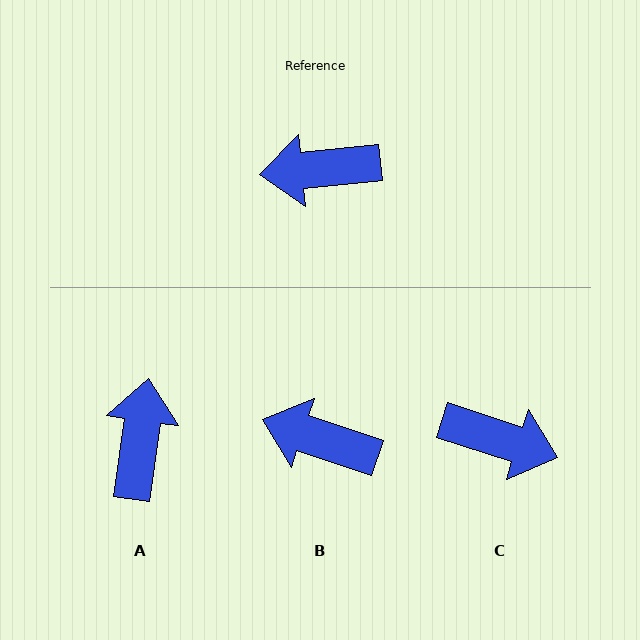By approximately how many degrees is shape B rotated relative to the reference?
Approximately 24 degrees clockwise.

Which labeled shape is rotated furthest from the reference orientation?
C, about 156 degrees away.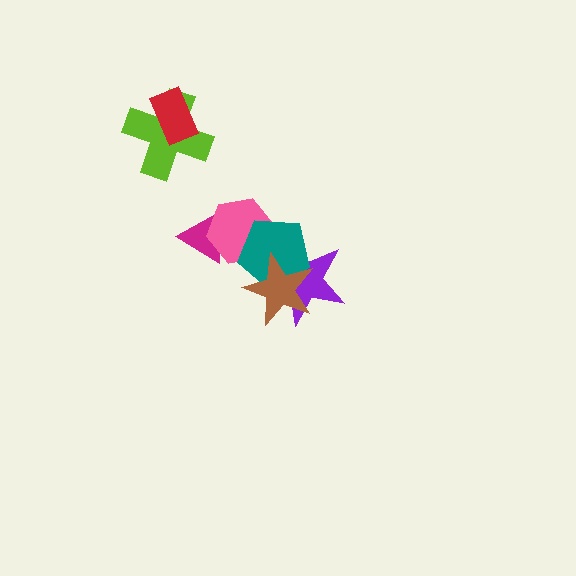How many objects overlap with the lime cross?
1 object overlaps with the lime cross.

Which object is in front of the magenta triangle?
The pink hexagon is in front of the magenta triangle.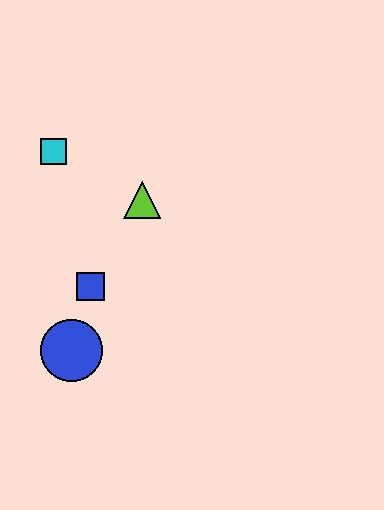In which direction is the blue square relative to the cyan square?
The blue square is below the cyan square.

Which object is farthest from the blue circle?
The cyan square is farthest from the blue circle.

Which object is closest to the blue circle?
The blue square is closest to the blue circle.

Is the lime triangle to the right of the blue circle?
Yes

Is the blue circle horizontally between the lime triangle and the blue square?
No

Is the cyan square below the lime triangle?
No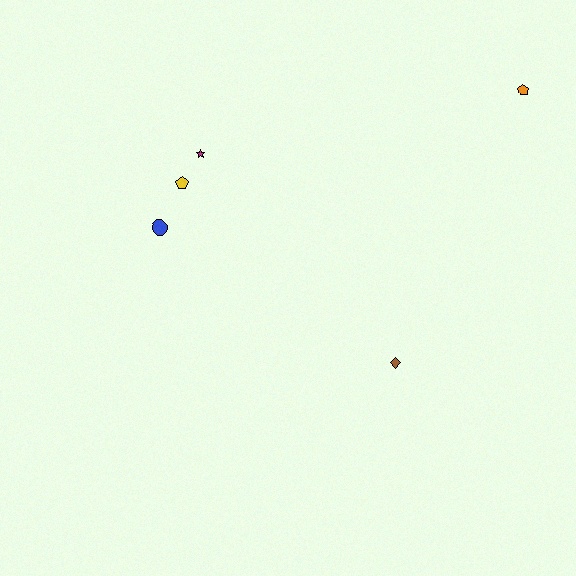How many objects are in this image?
There are 5 objects.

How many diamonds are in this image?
There is 1 diamond.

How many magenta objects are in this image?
There is 1 magenta object.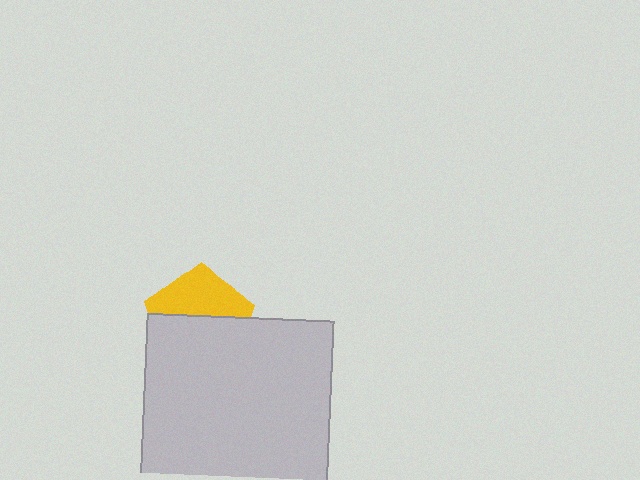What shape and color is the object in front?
The object in front is a light gray square.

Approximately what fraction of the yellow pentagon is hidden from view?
Roughly 57% of the yellow pentagon is hidden behind the light gray square.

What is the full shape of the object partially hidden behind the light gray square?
The partially hidden object is a yellow pentagon.